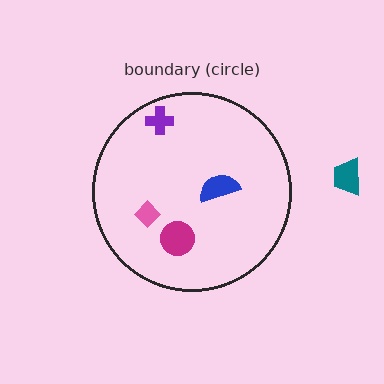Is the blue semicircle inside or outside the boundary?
Inside.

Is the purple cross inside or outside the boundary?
Inside.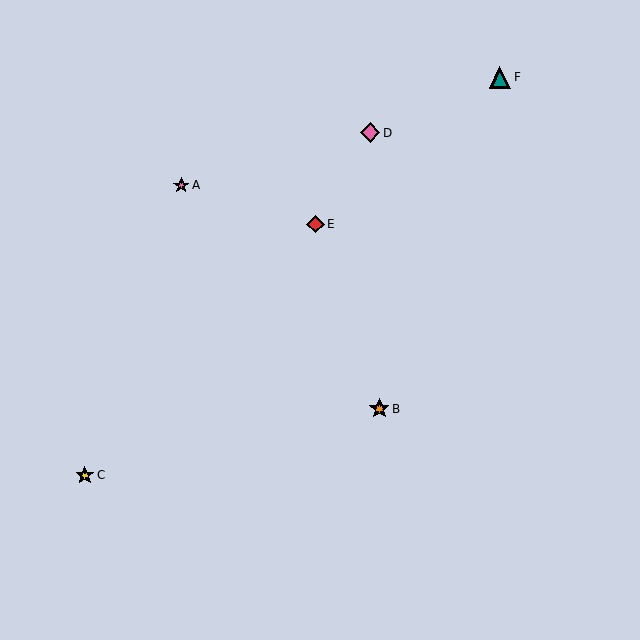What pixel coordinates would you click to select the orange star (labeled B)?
Click at (379, 409) to select the orange star B.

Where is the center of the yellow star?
The center of the yellow star is at (85, 475).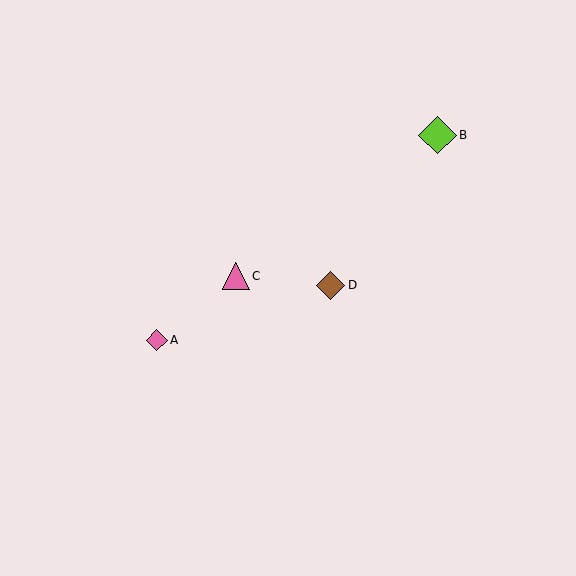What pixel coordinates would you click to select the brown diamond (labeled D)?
Click at (331, 285) to select the brown diamond D.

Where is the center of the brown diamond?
The center of the brown diamond is at (331, 285).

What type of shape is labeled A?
Shape A is a pink diamond.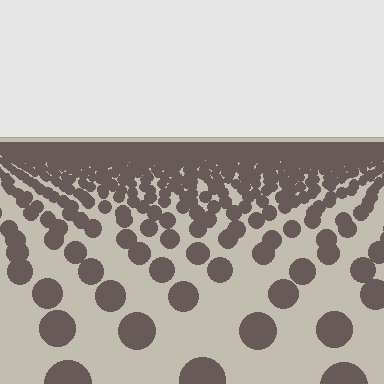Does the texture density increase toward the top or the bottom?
Density increases toward the top.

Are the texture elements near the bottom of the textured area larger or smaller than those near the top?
Larger. Near the bottom, elements are closer to the viewer and appear at a bigger on-screen size.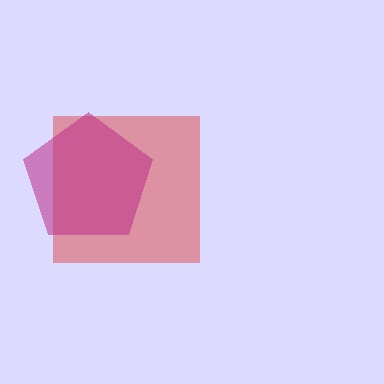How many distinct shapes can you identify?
There are 2 distinct shapes: a red square, a magenta pentagon.